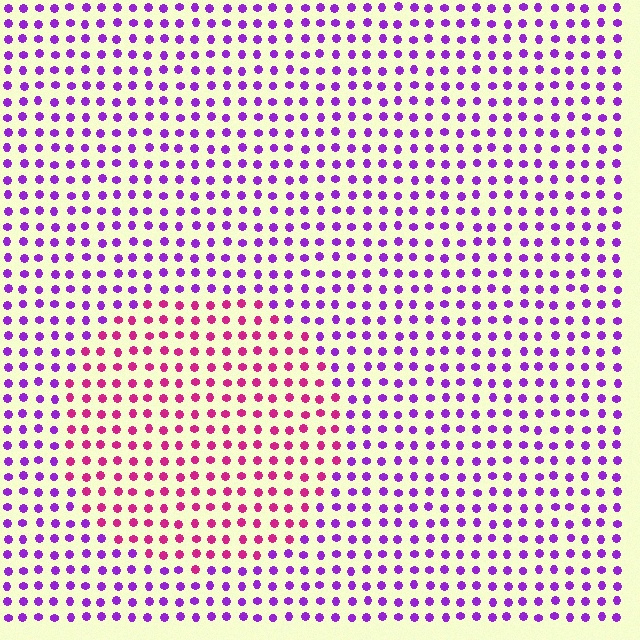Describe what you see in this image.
The image is filled with small purple elements in a uniform arrangement. A circle-shaped region is visible where the elements are tinted to a slightly different hue, forming a subtle color boundary.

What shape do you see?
I see a circle.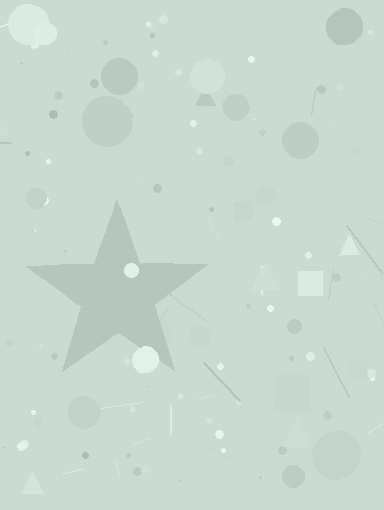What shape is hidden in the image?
A star is hidden in the image.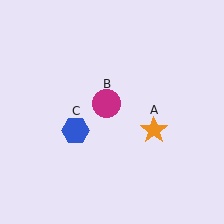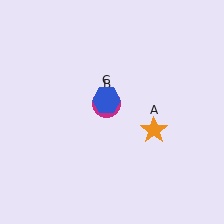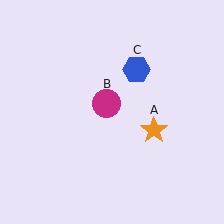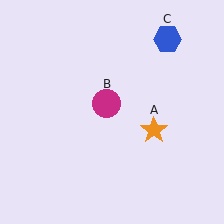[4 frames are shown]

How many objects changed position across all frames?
1 object changed position: blue hexagon (object C).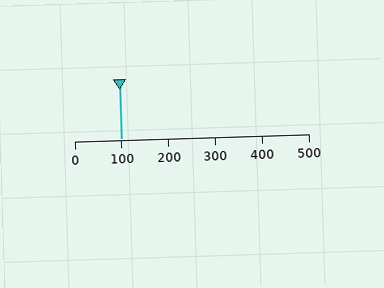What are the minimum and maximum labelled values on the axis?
The axis runs from 0 to 500.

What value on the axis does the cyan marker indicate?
The marker indicates approximately 100.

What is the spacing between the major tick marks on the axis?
The major ticks are spaced 100 apart.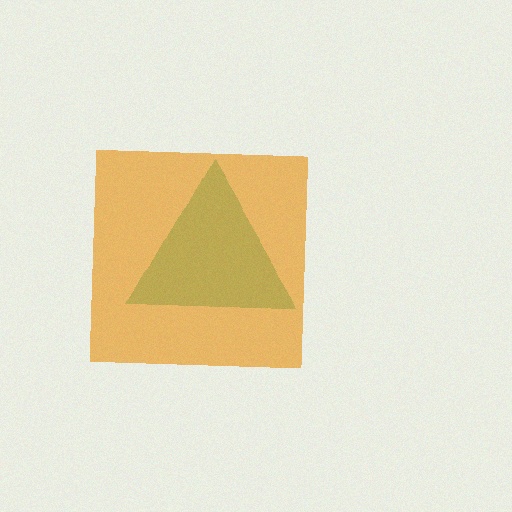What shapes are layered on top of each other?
The layered shapes are: a teal triangle, an orange square.